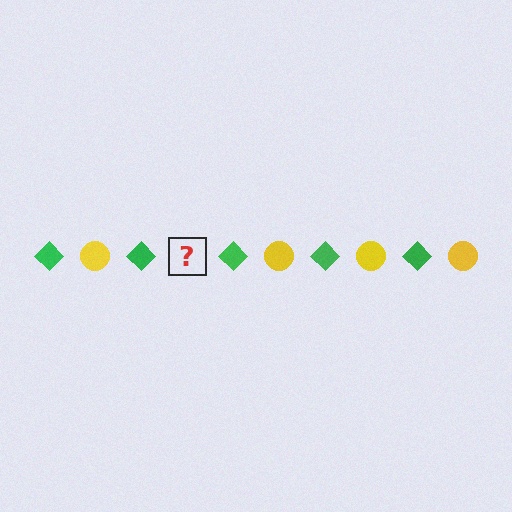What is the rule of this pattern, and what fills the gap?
The rule is that the pattern alternates between green diamond and yellow circle. The gap should be filled with a yellow circle.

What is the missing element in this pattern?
The missing element is a yellow circle.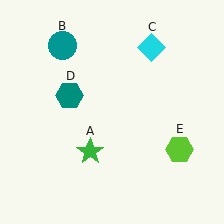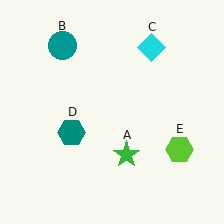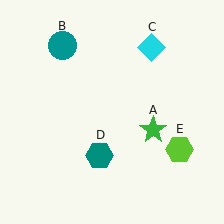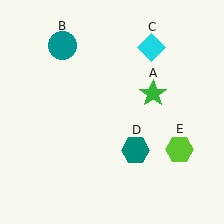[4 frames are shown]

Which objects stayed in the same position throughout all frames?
Teal circle (object B) and cyan diamond (object C) and lime hexagon (object E) remained stationary.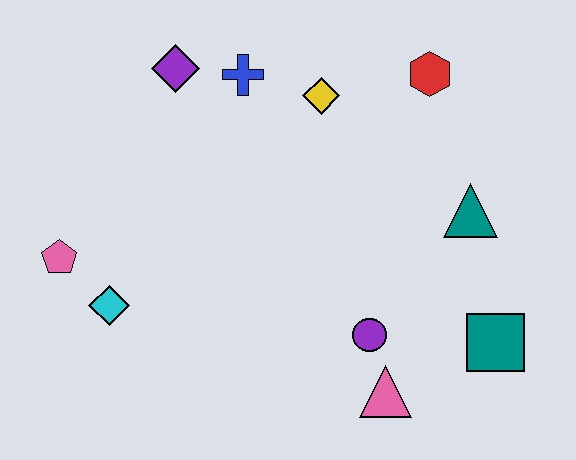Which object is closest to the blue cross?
The purple diamond is closest to the blue cross.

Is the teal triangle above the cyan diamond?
Yes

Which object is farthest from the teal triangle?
The pink pentagon is farthest from the teal triangle.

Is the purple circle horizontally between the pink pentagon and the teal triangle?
Yes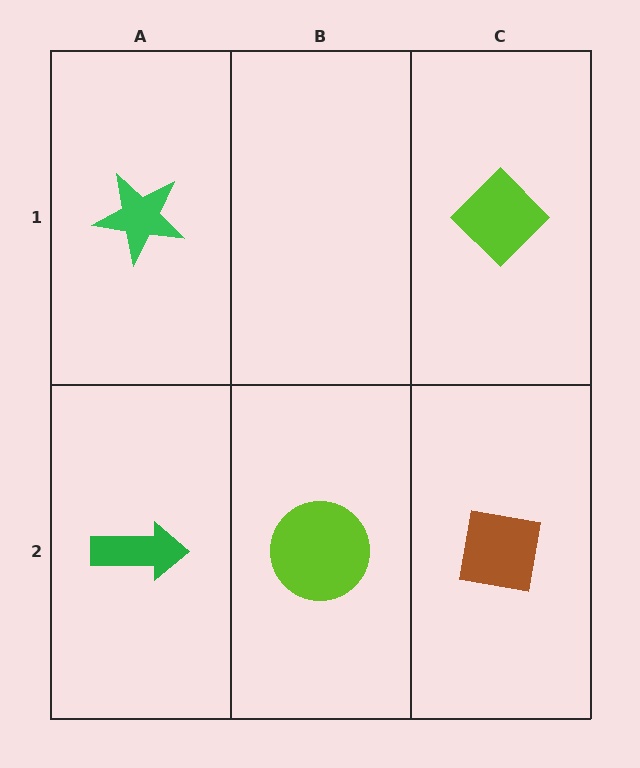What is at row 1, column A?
A green star.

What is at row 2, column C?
A brown square.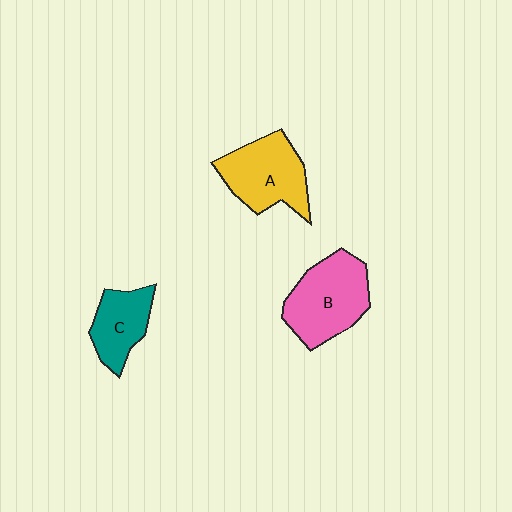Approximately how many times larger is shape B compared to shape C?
Approximately 1.6 times.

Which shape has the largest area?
Shape B (pink).